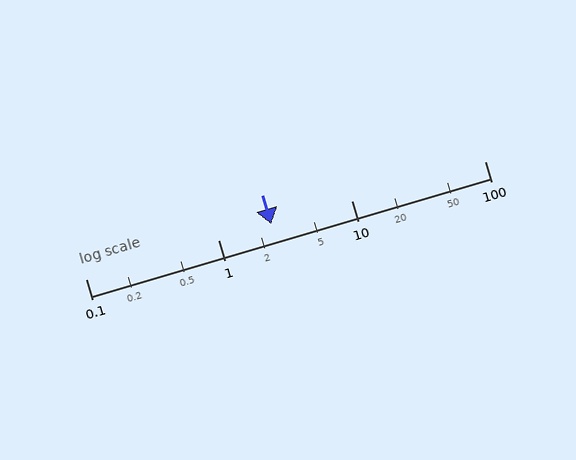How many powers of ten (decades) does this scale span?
The scale spans 3 decades, from 0.1 to 100.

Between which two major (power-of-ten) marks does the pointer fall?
The pointer is between 1 and 10.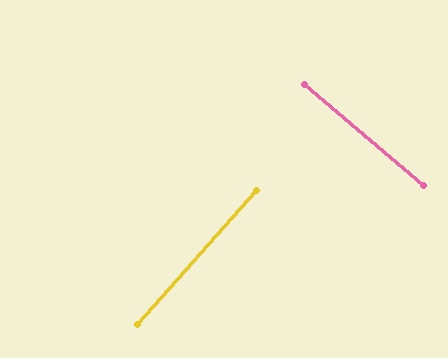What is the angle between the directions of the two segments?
Approximately 89 degrees.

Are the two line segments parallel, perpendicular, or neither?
Perpendicular — they meet at approximately 89°.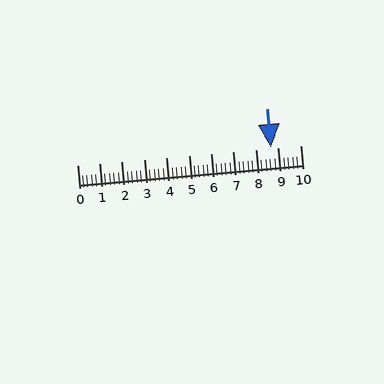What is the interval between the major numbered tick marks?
The major tick marks are spaced 1 units apart.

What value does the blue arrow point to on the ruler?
The blue arrow points to approximately 8.7.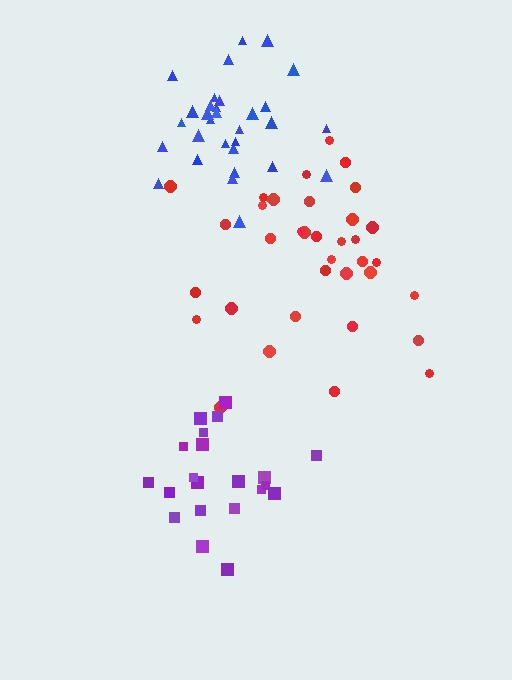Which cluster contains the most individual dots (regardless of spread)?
Red (35).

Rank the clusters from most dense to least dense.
blue, purple, red.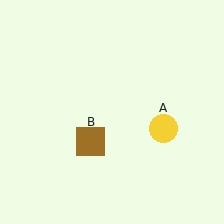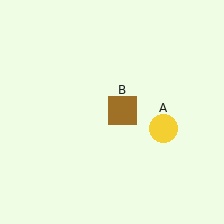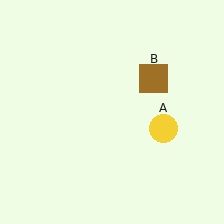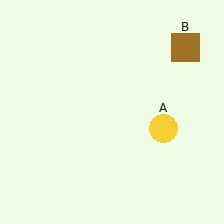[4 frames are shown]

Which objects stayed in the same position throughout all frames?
Yellow circle (object A) remained stationary.